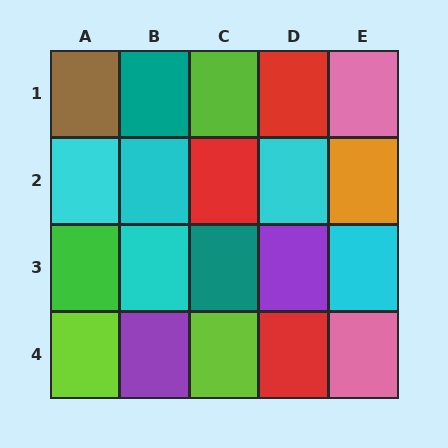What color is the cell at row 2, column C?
Red.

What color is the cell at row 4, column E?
Pink.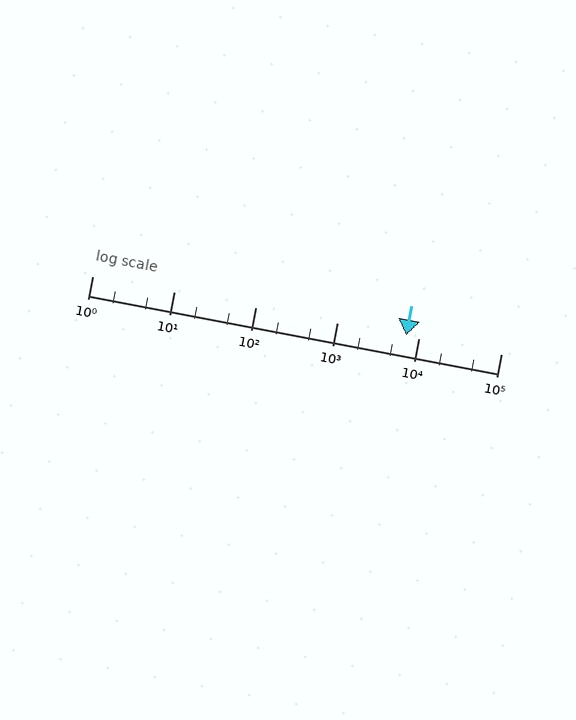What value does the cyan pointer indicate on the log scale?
The pointer indicates approximately 6900.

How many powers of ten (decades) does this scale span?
The scale spans 5 decades, from 1 to 100000.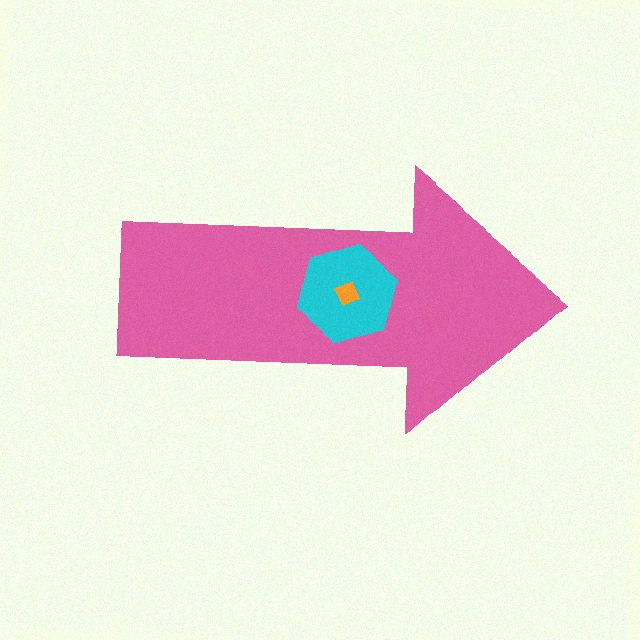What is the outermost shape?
The pink arrow.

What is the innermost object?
The orange diamond.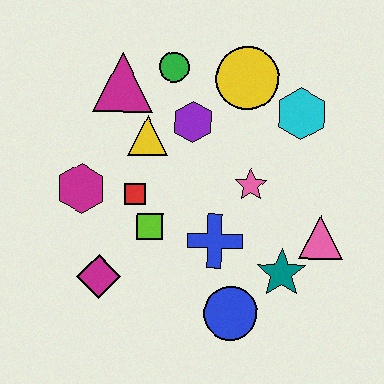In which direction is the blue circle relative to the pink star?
The blue circle is below the pink star.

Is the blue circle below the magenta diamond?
Yes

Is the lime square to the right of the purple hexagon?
No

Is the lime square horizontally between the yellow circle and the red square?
Yes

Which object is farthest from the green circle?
The blue circle is farthest from the green circle.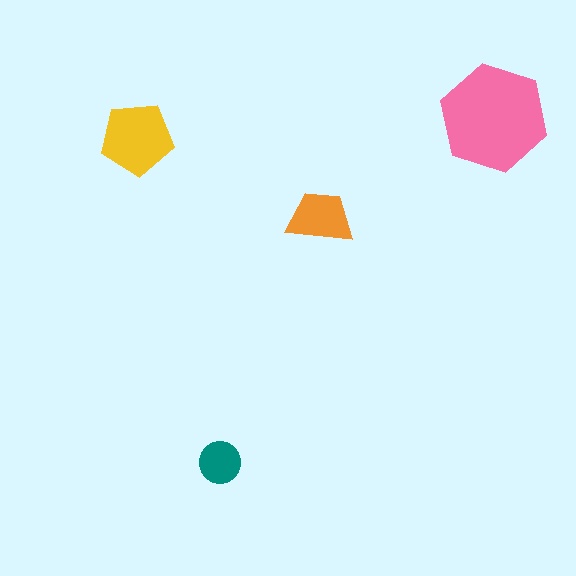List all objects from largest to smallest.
The pink hexagon, the yellow pentagon, the orange trapezoid, the teal circle.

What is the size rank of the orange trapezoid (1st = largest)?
3rd.